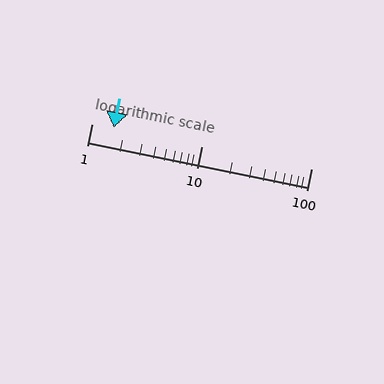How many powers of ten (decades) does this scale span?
The scale spans 2 decades, from 1 to 100.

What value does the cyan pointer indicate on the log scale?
The pointer indicates approximately 1.6.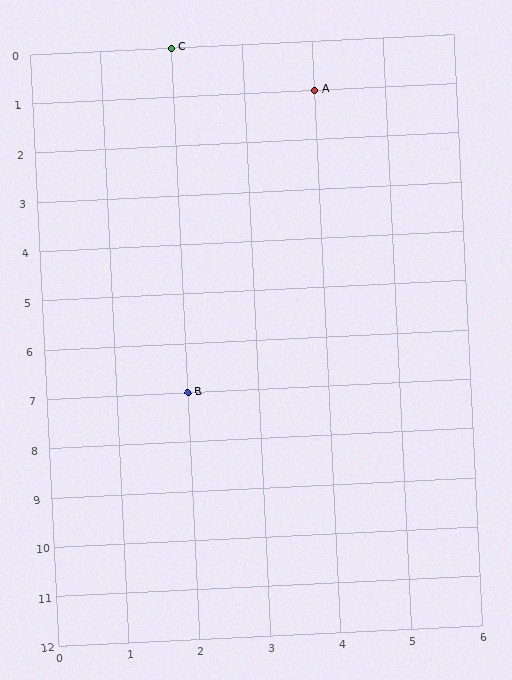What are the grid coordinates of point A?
Point A is at grid coordinates (4, 1).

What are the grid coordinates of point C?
Point C is at grid coordinates (2, 0).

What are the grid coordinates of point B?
Point B is at grid coordinates (2, 7).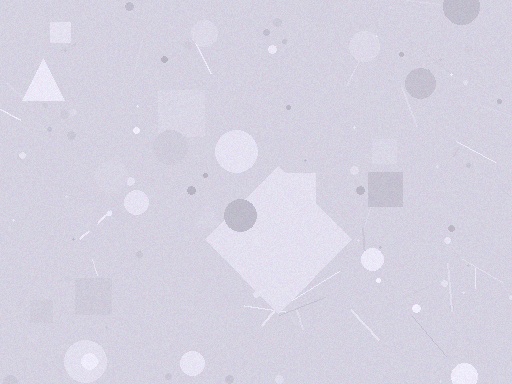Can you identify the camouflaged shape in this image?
The camouflaged shape is a diamond.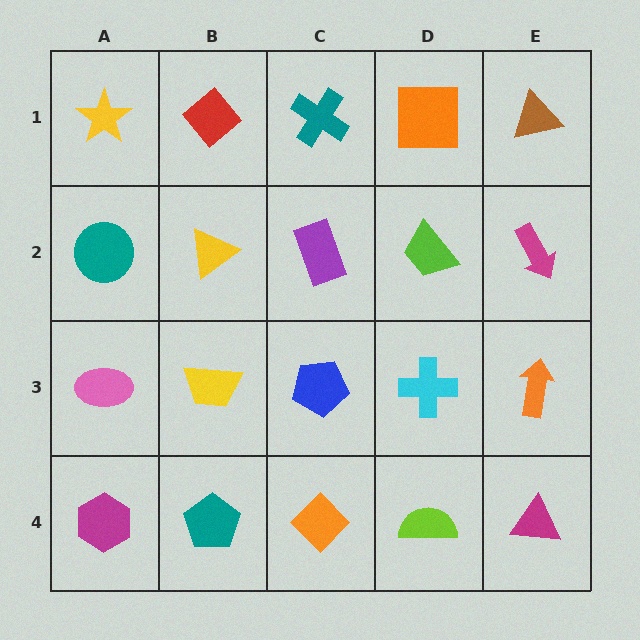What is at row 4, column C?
An orange diamond.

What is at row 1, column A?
A yellow star.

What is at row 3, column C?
A blue pentagon.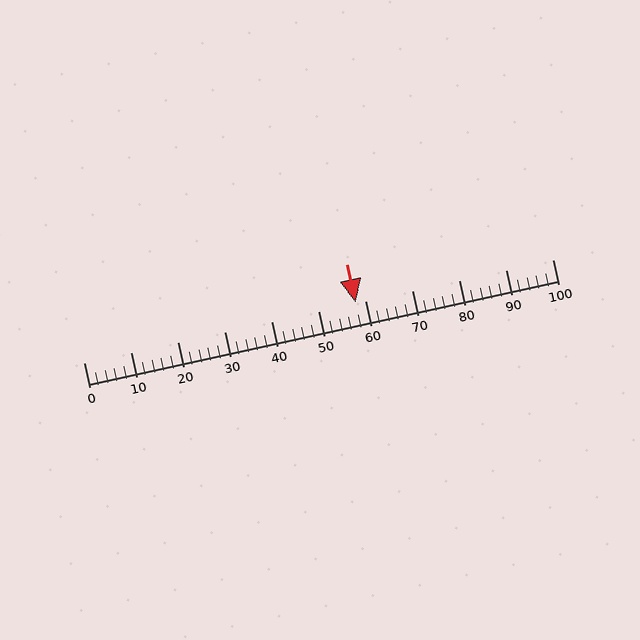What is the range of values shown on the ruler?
The ruler shows values from 0 to 100.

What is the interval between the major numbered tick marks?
The major tick marks are spaced 10 units apart.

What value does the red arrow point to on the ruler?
The red arrow points to approximately 58.